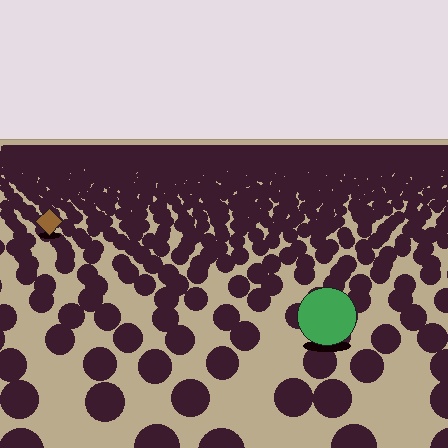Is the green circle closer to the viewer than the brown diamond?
Yes. The green circle is closer — you can tell from the texture gradient: the ground texture is coarser near it.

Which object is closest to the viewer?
The green circle is closest. The texture marks near it are larger and more spread out.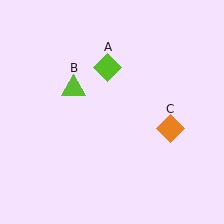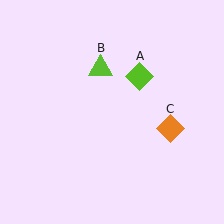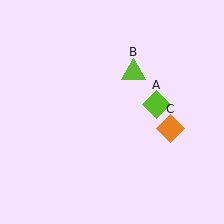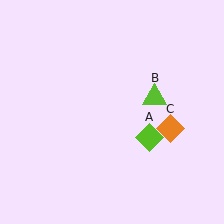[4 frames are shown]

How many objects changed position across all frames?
2 objects changed position: lime diamond (object A), lime triangle (object B).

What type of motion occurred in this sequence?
The lime diamond (object A), lime triangle (object B) rotated clockwise around the center of the scene.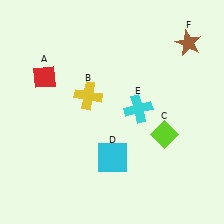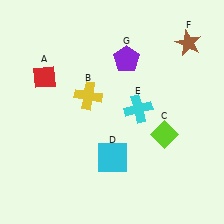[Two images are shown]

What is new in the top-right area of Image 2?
A purple pentagon (G) was added in the top-right area of Image 2.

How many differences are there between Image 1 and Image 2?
There is 1 difference between the two images.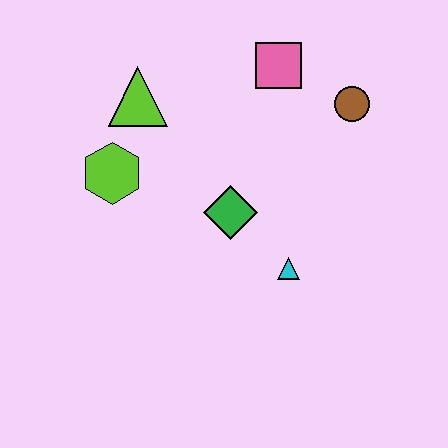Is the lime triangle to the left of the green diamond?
Yes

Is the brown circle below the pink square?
Yes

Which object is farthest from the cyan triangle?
The lime triangle is farthest from the cyan triangle.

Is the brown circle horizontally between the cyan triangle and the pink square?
No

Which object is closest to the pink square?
The brown circle is closest to the pink square.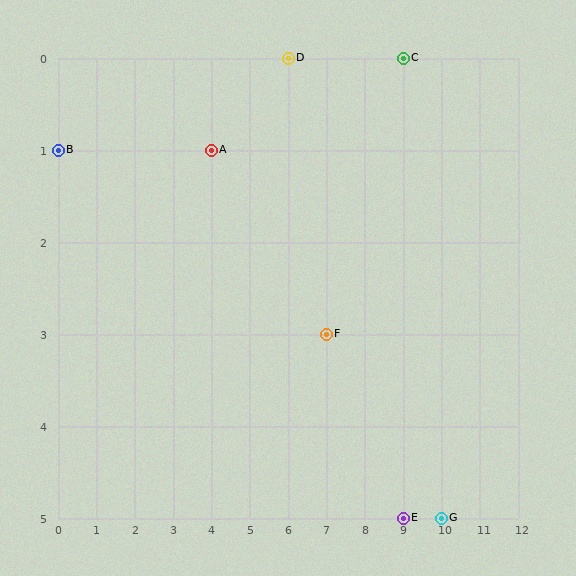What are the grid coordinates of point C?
Point C is at grid coordinates (9, 0).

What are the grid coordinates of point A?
Point A is at grid coordinates (4, 1).